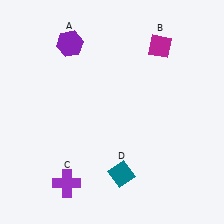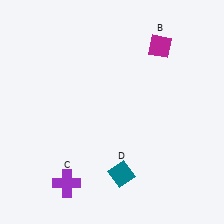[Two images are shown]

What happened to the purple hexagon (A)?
The purple hexagon (A) was removed in Image 2. It was in the top-left area of Image 1.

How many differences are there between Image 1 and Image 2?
There is 1 difference between the two images.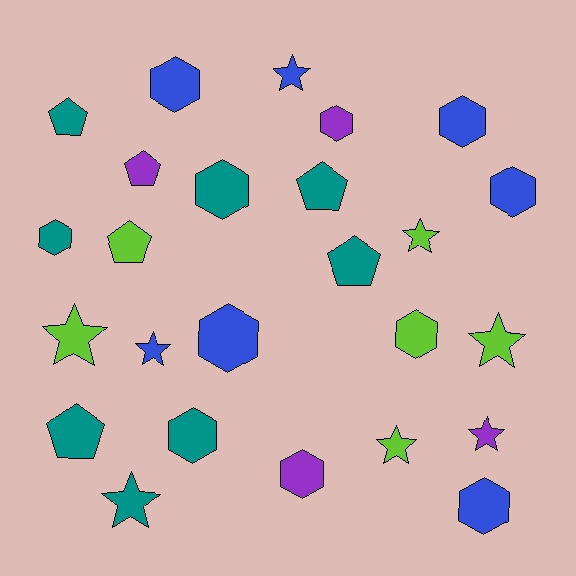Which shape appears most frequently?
Hexagon, with 11 objects.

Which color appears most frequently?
Teal, with 8 objects.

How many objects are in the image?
There are 25 objects.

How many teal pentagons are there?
There are 4 teal pentagons.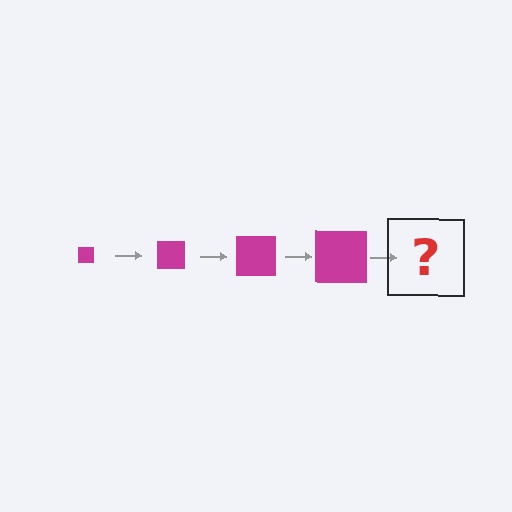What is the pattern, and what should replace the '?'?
The pattern is that the square gets progressively larger each step. The '?' should be a magenta square, larger than the previous one.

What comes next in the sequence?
The next element should be a magenta square, larger than the previous one.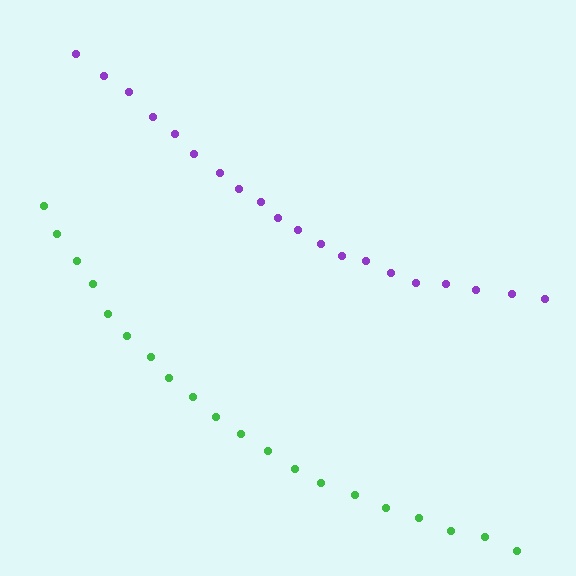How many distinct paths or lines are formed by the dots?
There are 2 distinct paths.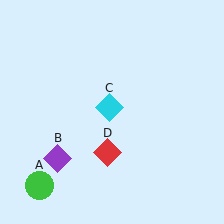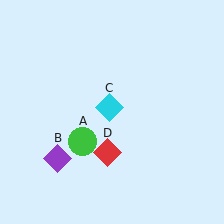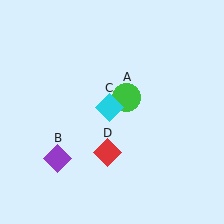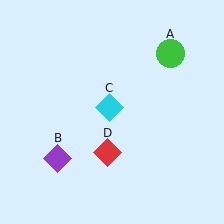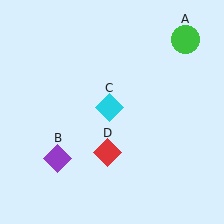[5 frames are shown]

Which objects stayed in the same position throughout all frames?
Purple diamond (object B) and cyan diamond (object C) and red diamond (object D) remained stationary.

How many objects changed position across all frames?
1 object changed position: green circle (object A).